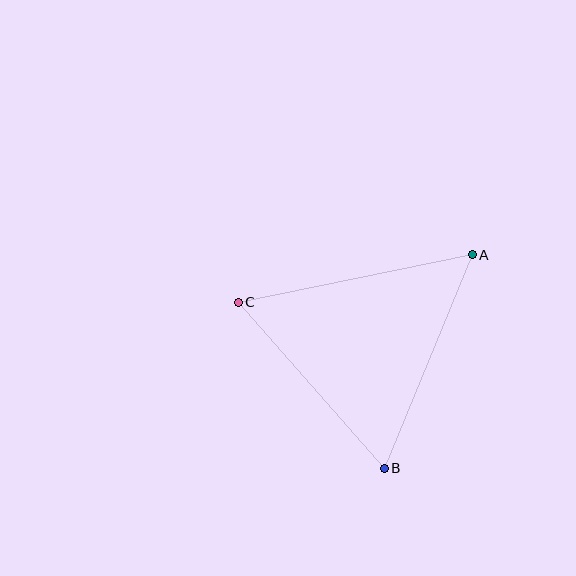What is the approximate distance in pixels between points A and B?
The distance between A and B is approximately 231 pixels.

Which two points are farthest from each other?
Points A and C are farthest from each other.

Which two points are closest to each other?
Points B and C are closest to each other.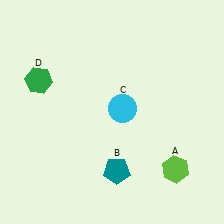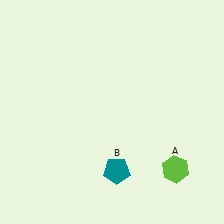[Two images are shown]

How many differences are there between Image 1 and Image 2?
There are 2 differences between the two images.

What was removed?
The green hexagon (D), the cyan circle (C) were removed in Image 2.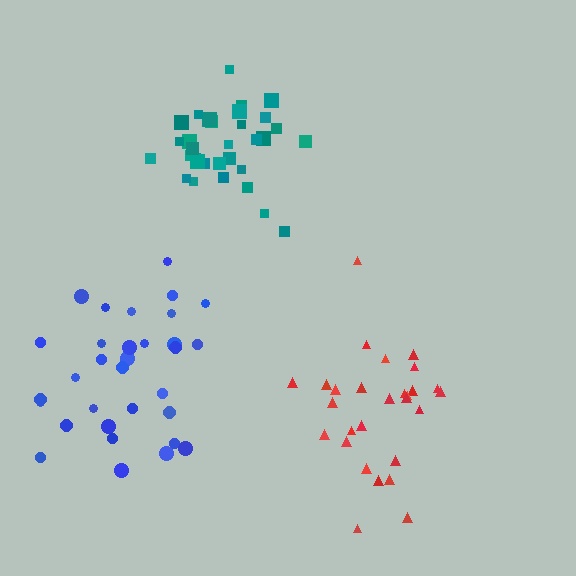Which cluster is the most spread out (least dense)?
Red.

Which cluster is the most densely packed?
Teal.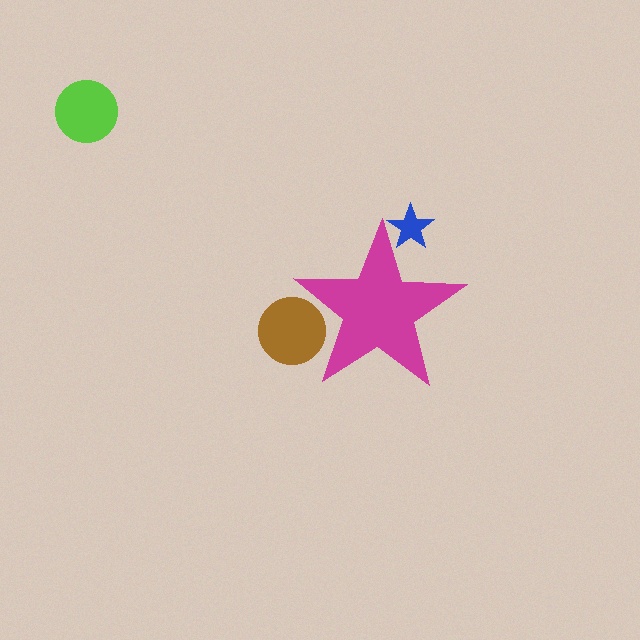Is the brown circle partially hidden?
Yes, the brown circle is partially hidden behind the magenta star.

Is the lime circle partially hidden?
No, the lime circle is fully visible.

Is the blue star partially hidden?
Yes, the blue star is partially hidden behind the magenta star.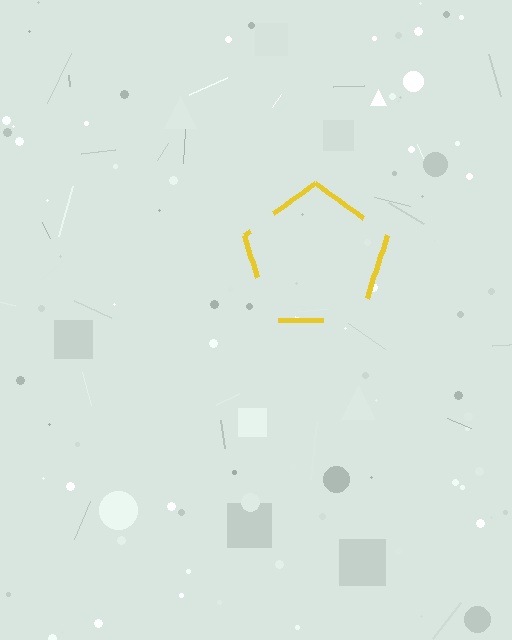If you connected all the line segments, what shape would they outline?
They would outline a pentagon.